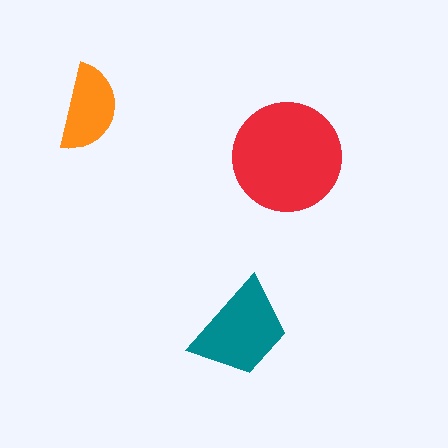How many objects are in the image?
There are 3 objects in the image.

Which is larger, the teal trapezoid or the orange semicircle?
The teal trapezoid.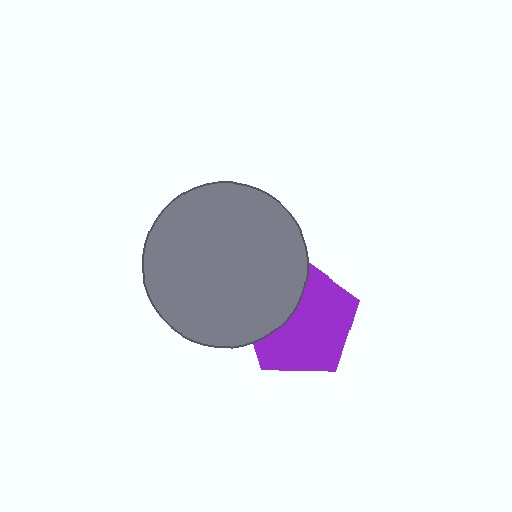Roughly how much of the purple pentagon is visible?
Most of it is visible (roughly 66%).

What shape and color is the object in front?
The object in front is a gray circle.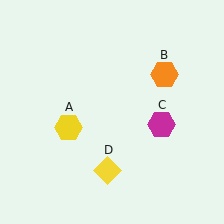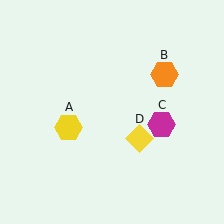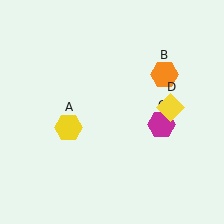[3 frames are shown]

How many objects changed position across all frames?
1 object changed position: yellow diamond (object D).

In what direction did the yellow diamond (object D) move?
The yellow diamond (object D) moved up and to the right.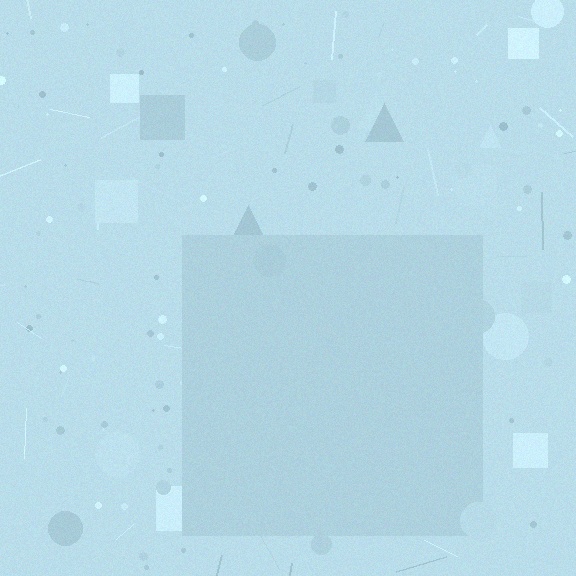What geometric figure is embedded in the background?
A square is embedded in the background.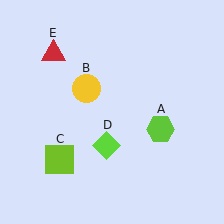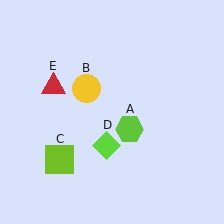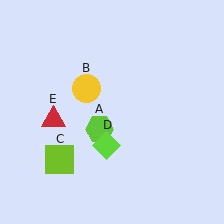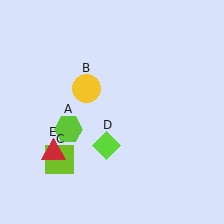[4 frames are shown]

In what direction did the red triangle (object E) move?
The red triangle (object E) moved down.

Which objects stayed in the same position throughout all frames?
Yellow circle (object B) and lime square (object C) and lime diamond (object D) remained stationary.